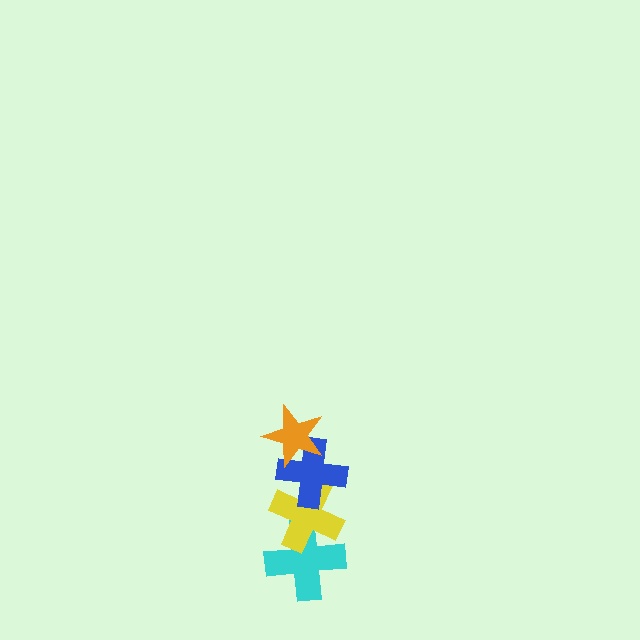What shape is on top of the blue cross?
The orange star is on top of the blue cross.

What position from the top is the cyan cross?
The cyan cross is 4th from the top.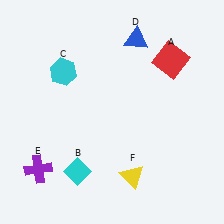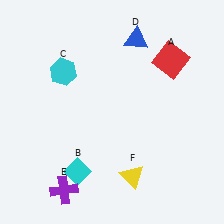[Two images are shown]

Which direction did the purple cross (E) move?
The purple cross (E) moved right.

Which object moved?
The purple cross (E) moved right.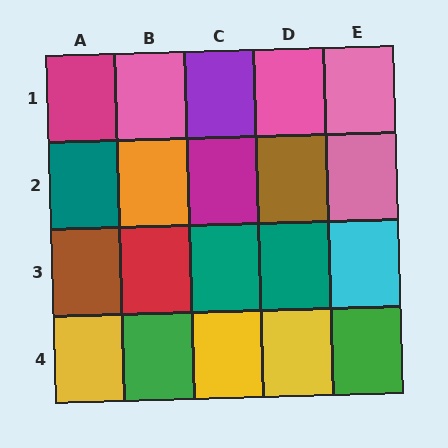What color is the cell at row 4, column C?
Yellow.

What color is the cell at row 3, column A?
Brown.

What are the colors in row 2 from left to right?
Teal, orange, magenta, brown, pink.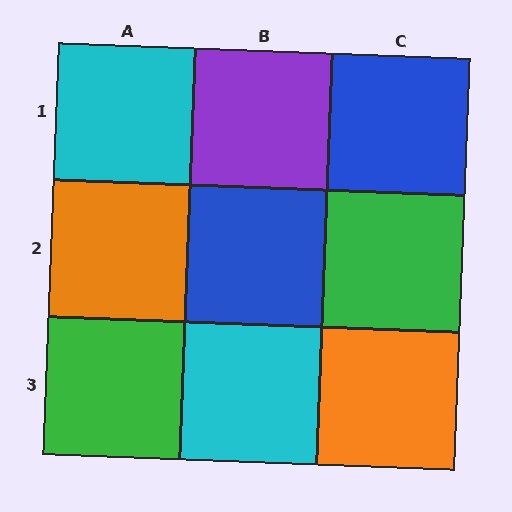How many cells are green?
2 cells are green.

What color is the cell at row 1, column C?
Blue.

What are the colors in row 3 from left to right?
Green, cyan, orange.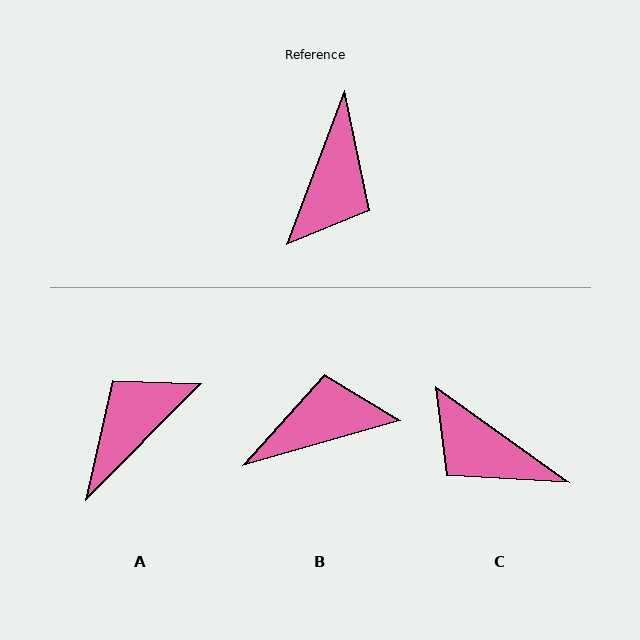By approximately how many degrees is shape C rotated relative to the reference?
Approximately 105 degrees clockwise.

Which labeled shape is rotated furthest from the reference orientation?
A, about 156 degrees away.